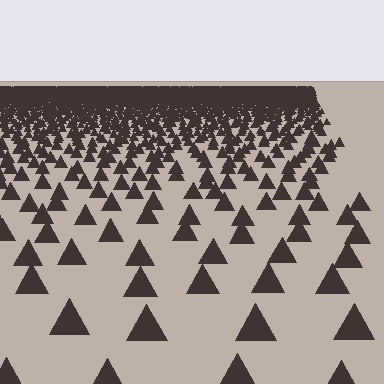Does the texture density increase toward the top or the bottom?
Density increases toward the top.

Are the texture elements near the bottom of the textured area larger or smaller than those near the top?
Larger. Near the bottom, elements are closer to the viewer and appear at a bigger on-screen size.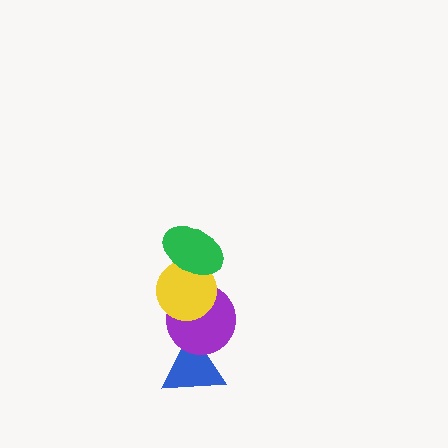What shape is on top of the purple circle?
The yellow circle is on top of the purple circle.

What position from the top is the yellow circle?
The yellow circle is 2nd from the top.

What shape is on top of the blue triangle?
The purple circle is on top of the blue triangle.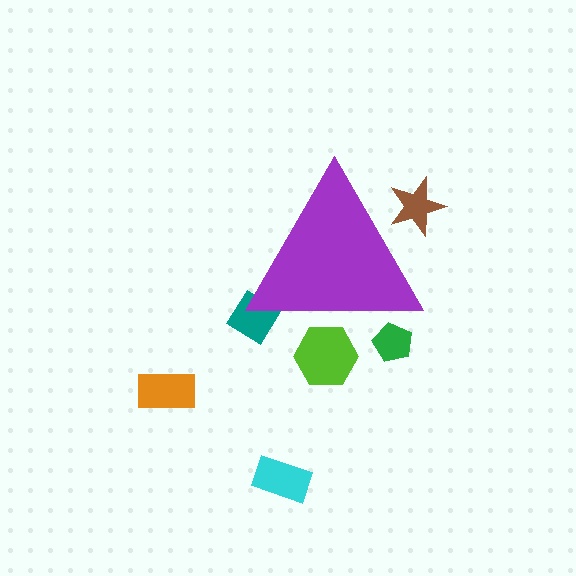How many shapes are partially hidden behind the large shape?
4 shapes are partially hidden.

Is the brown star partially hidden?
Yes, the brown star is partially hidden behind the purple triangle.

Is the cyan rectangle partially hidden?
No, the cyan rectangle is fully visible.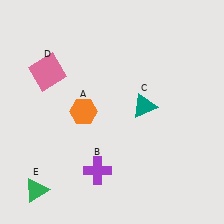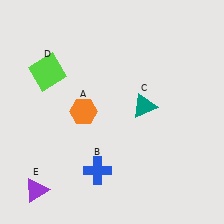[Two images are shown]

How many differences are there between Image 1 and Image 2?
There are 3 differences between the two images.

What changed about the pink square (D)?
In Image 1, D is pink. In Image 2, it changed to lime.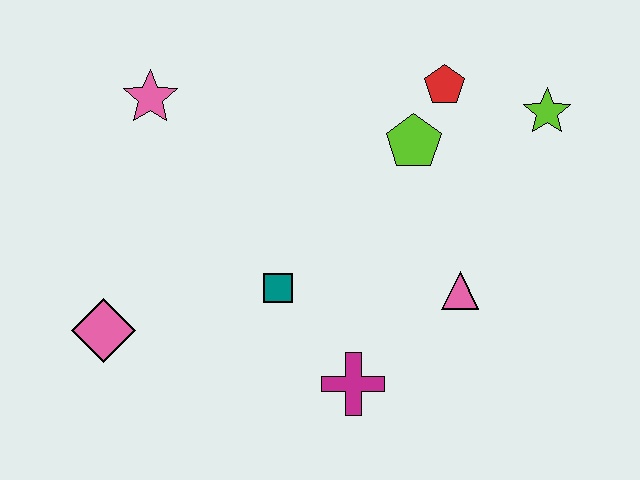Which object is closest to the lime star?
The red pentagon is closest to the lime star.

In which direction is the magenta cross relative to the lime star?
The magenta cross is below the lime star.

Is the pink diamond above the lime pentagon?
No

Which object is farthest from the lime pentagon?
The pink diamond is farthest from the lime pentagon.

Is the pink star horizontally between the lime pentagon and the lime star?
No